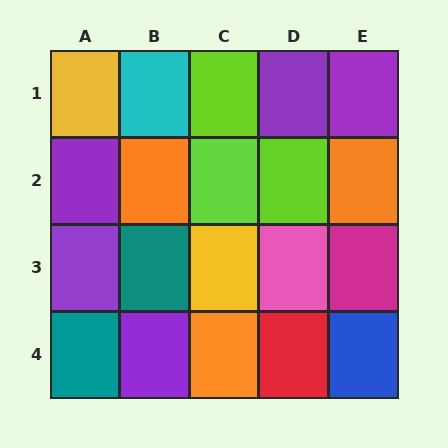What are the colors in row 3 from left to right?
Purple, teal, yellow, pink, magenta.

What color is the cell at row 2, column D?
Lime.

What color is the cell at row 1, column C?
Lime.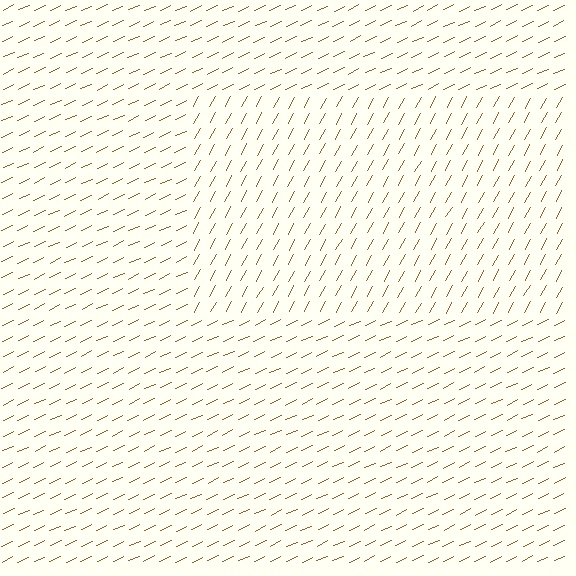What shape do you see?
I see a rectangle.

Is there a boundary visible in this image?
Yes, there is a texture boundary formed by a change in line orientation.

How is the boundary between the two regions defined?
The boundary is defined purely by a change in line orientation (approximately 36 degrees difference). All lines are the same color and thickness.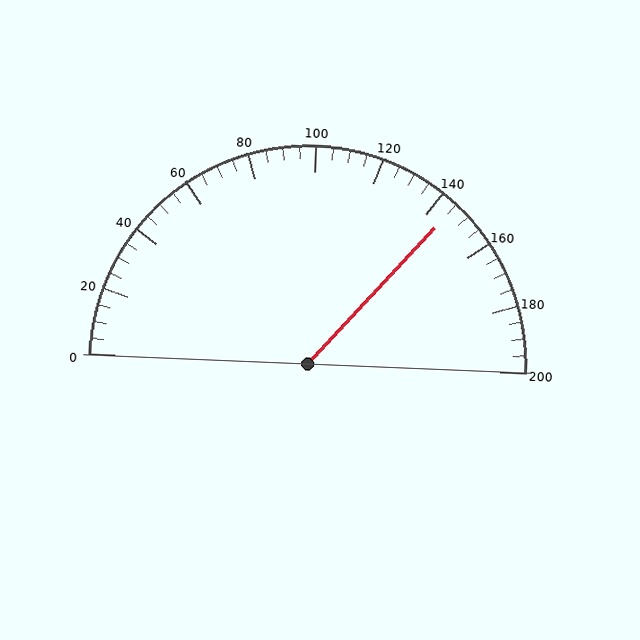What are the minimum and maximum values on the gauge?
The gauge ranges from 0 to 200.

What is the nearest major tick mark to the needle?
The nearest major tick mark is 140.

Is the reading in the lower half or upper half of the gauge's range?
The reading is in the upper half of the range (0 to 200).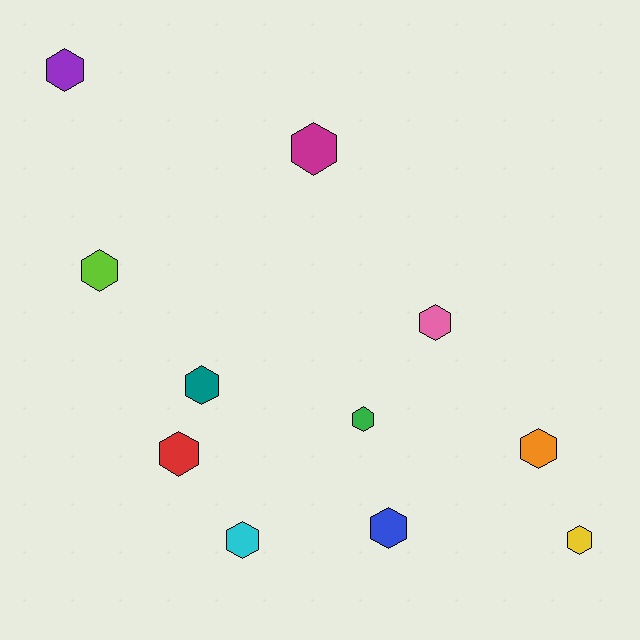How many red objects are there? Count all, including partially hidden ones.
There is 1 red object.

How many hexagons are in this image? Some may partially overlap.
There are 11 hexagons.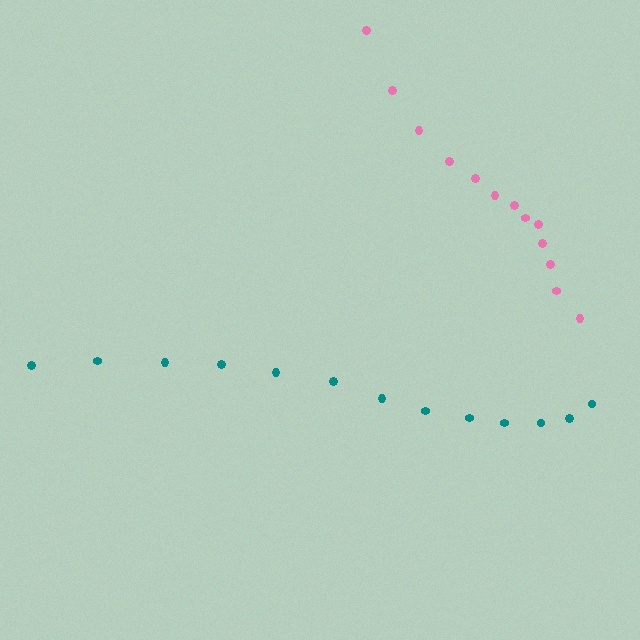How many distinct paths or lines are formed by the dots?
There are 2 distinct paths.